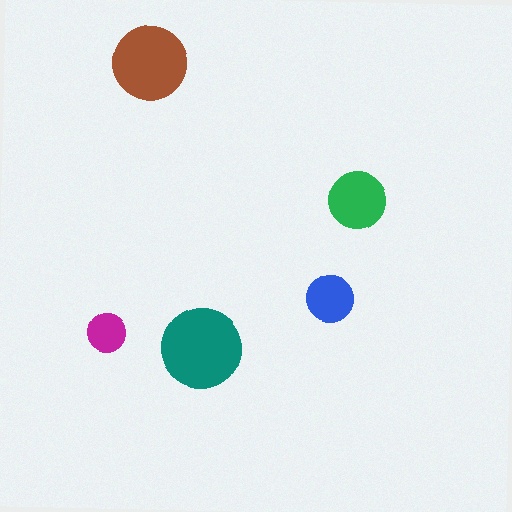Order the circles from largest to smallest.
the teal one, the brown one, the green one, the blue one, the magenta one.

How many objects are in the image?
There are 5 objects in the image.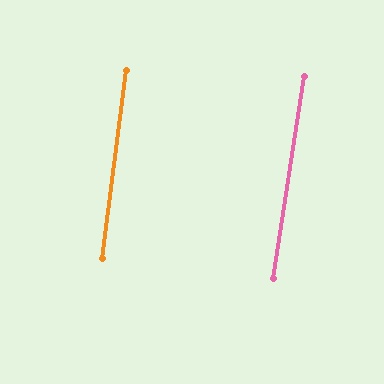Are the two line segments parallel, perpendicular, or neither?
Parallel — their directions differ by only 1.4°.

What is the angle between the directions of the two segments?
Approximately 1 degree.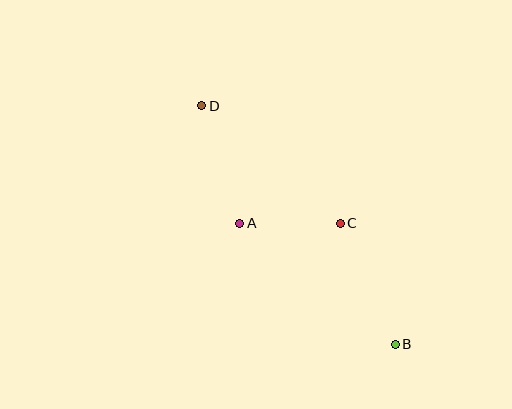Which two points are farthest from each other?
Points B and D are farthest from each other.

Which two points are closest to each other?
Points A and C are closest to each other.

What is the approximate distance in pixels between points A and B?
The distance between A and B is approximately 197 pixels.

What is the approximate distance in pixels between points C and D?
The distance between C and D is approximately 182 pixels.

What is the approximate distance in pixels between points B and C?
The distance between B and C is approximately 133 pixels.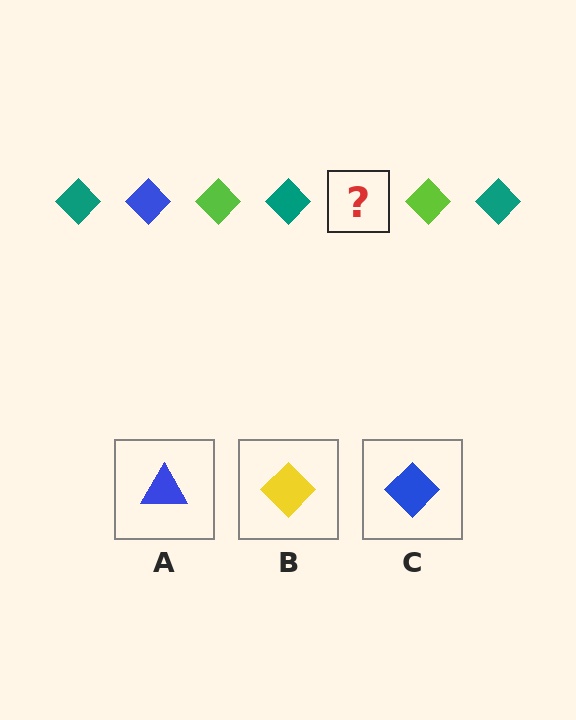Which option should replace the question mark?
Option C.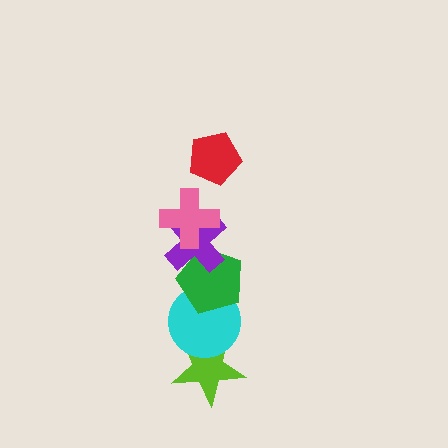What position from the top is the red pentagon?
The red pentagon is 1st from the top.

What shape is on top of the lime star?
The cyan circle is on top of the lime star.